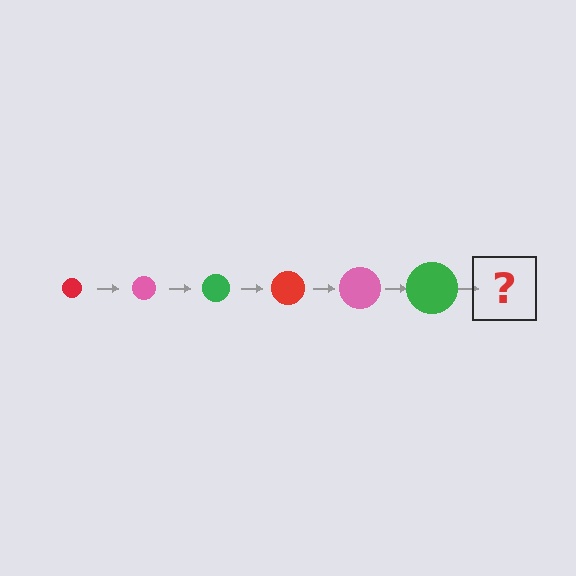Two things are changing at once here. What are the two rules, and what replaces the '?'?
The two rules are that the circle grows larger each step and the color cycles through red, pink, and green. The '?' should be a red circle, larger than the previous one.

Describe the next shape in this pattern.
It should be a red circle, larger than the previous one.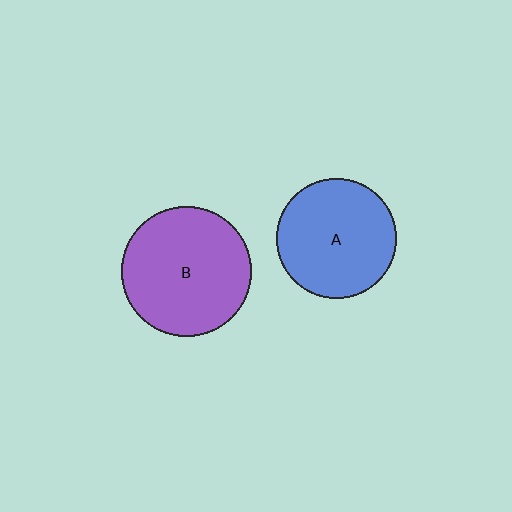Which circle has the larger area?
Circle B (purple).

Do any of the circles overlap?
No, none of the circles overlap.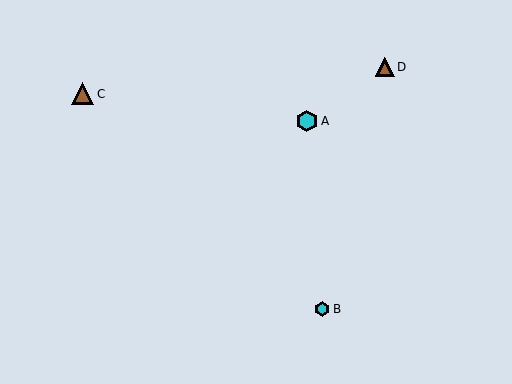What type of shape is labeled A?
Shape A is a cyan hexagon.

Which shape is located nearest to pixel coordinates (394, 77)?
The brown triangle (labeled D) at (385, 67) is nearest to that location.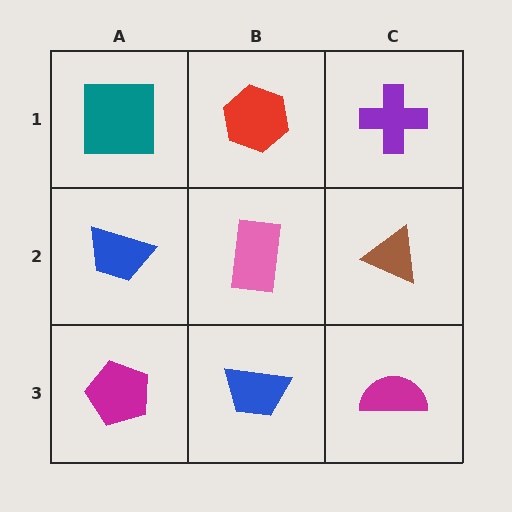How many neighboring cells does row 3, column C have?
2.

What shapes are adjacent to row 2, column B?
A red hexagon (row 1, column B), a blue trapezoid (row 3, column B), a blue trapezoid (row 2, column A), a brown triangle (row 2, column C).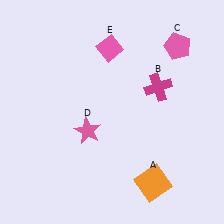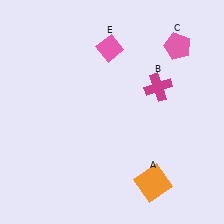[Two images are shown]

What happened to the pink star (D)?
The pink star (D) was removed in Image 2. It was in the bottom-left area of Image 1.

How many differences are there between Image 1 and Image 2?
There is 1 difference between the two images.